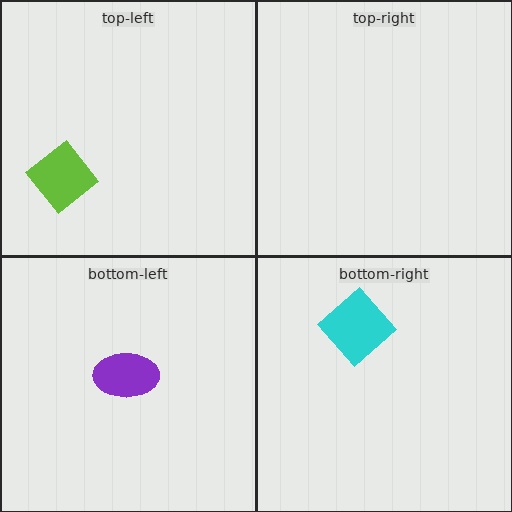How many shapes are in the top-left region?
1.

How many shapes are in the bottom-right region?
1.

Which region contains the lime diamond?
The top-left region.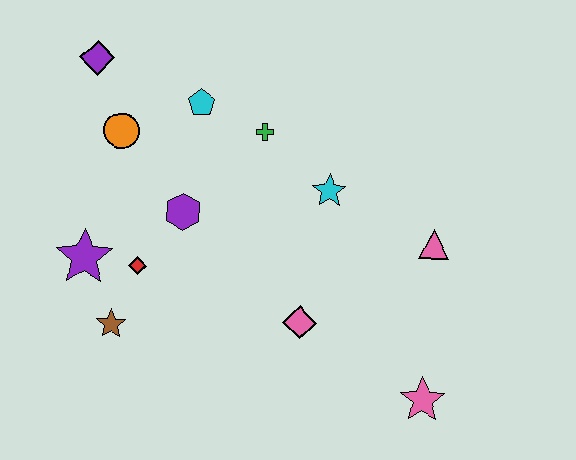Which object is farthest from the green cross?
The pink star is farthest from the green cross.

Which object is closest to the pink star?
The pink diamond is closest to the pink star.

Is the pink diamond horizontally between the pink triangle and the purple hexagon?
Yes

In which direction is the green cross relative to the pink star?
The green cross is above the pink star.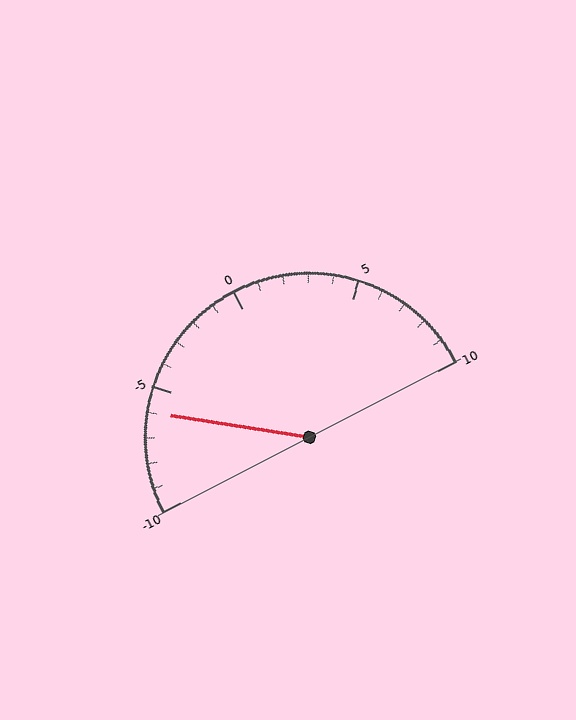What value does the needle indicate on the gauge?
The needle indicates approximately -6.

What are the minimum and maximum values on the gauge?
The gauge ranges from -10 to 10.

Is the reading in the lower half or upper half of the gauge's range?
The reading is in the lower half of the range (-10 to 10).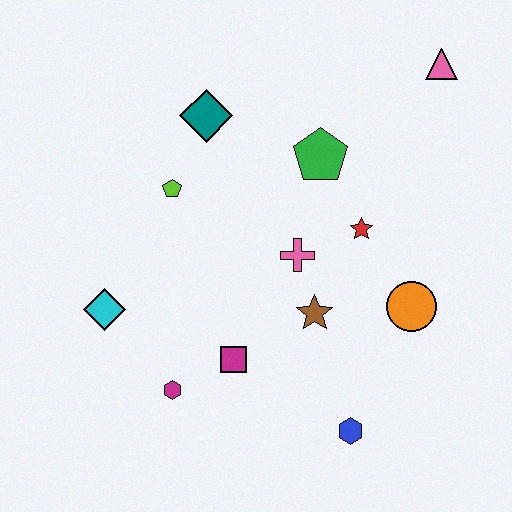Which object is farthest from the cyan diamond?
The pink triangle is farthest from the cyan diamond.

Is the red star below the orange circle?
No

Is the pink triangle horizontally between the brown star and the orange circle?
No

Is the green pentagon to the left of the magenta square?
No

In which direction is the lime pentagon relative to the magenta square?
The lime pentagon is above the magenta square.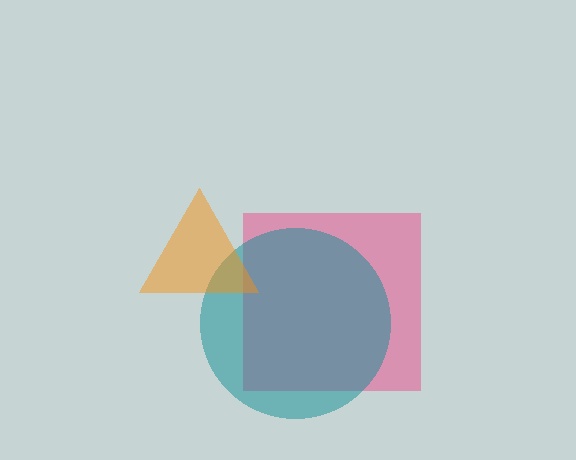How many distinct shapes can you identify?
There are 3 distinct shapes: a pink square, a teal circle, an orange triangle.